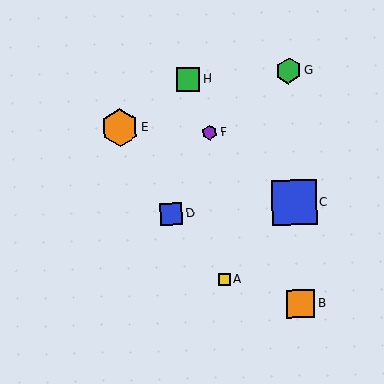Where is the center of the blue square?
The center of the blue square is at (172, 214).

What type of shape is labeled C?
Shape C is a blue square.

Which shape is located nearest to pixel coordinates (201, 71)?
The green square (labeled H) at (188, 79) is nearest to that location.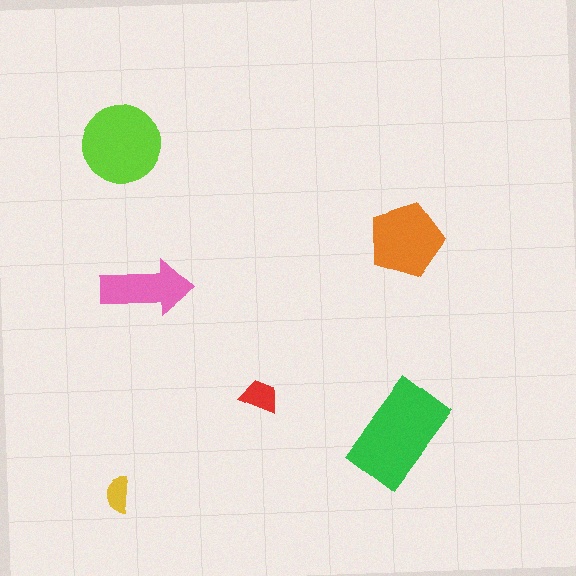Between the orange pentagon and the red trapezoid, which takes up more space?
The orange pentagon.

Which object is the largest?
The green rectangle.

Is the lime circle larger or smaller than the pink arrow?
Larger.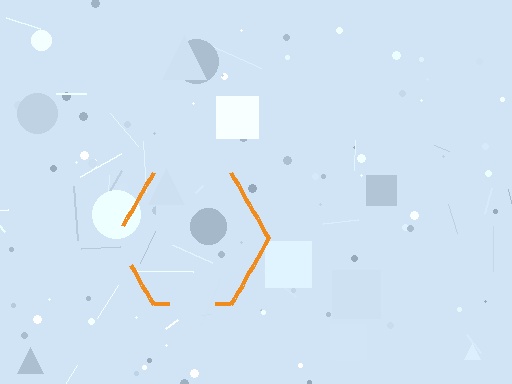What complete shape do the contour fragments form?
The contour fragments form a hexagon.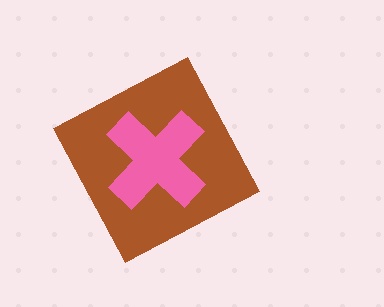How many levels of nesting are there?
2.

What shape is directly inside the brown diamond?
The pink cross.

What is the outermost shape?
The brown diamond.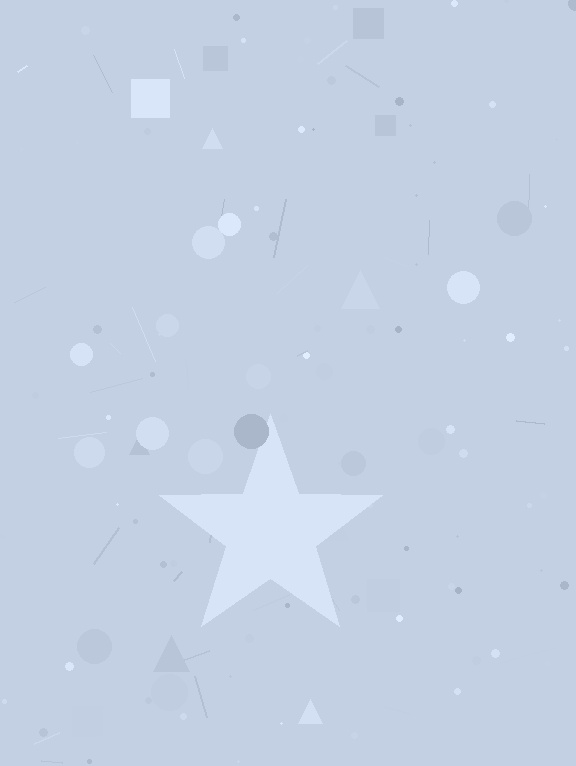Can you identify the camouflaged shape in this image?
The camouflaged shape is a star.